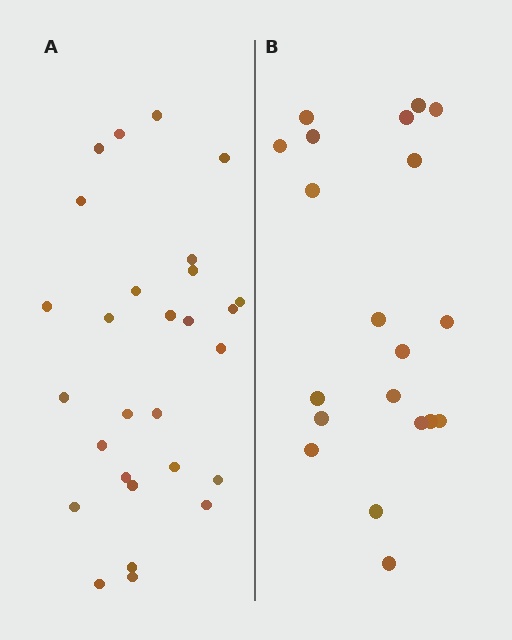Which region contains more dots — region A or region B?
Region A (the left region) has more dots.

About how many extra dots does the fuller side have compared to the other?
Region A has roughly 8 or so more dots than region B.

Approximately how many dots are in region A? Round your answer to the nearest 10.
About 30 dots. (The exact count is 28, which rounds to 30.)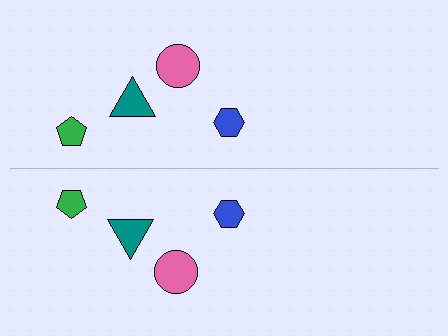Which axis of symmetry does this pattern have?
The pattern has a horizontal axis of symmetry running through the center of the image.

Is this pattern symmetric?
Yes, this pattern has bilateral (reflection) symmetry.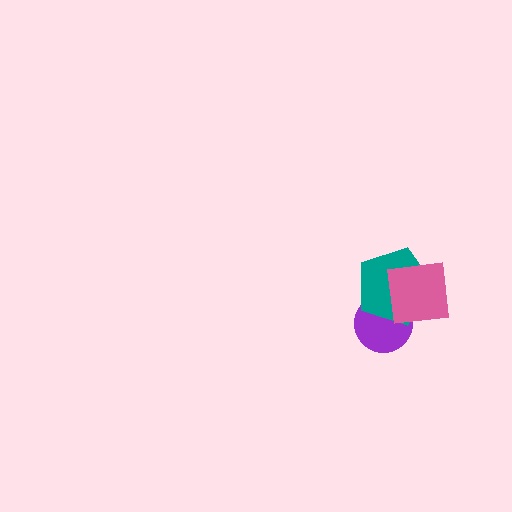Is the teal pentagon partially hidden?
Yes, it is partially covered by another shape.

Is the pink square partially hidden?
No, no other shape covers it.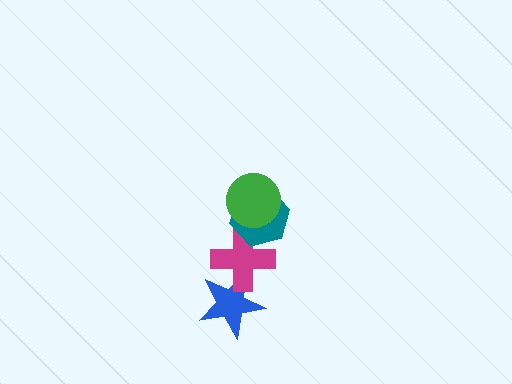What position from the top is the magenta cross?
The magenta cross is 3rd from the top.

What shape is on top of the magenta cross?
The teal hexagon is on top of the magenta cross.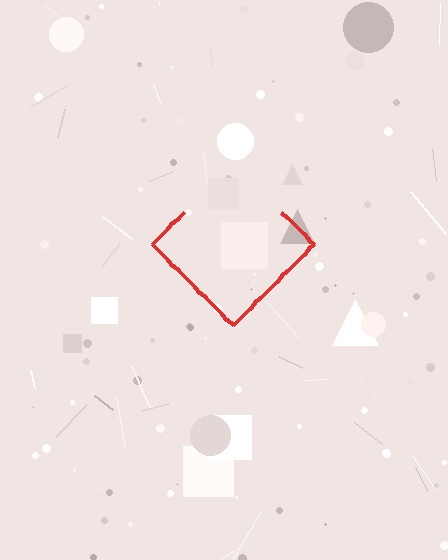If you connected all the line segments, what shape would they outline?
They would outline a diamond.